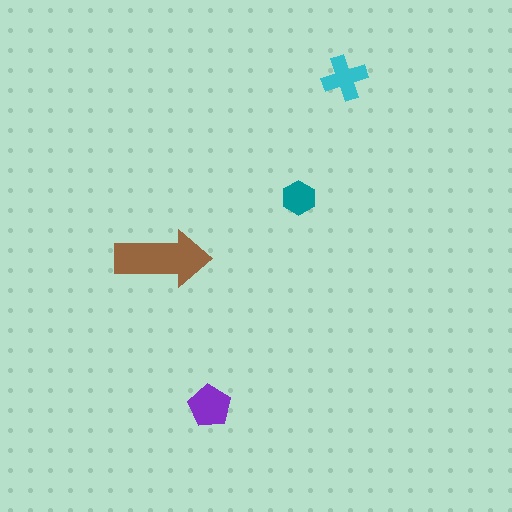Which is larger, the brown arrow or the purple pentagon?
The brown arrow.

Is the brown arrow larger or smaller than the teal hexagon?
Larger.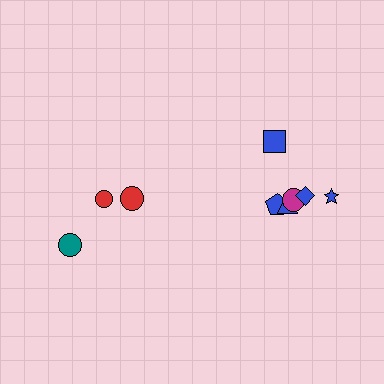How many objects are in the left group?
There are 3 objects.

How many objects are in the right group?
There are 6 objects.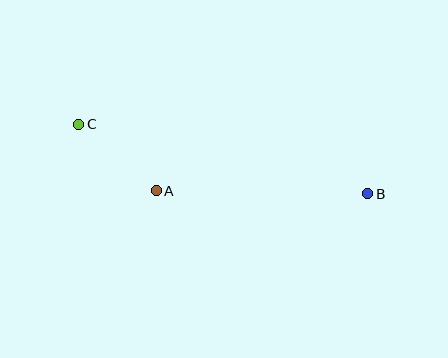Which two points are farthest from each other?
Points B and C are farthest from each other.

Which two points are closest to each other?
Points A and C are closest to each other.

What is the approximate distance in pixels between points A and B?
The distance between A and B is approximately 212 pixels.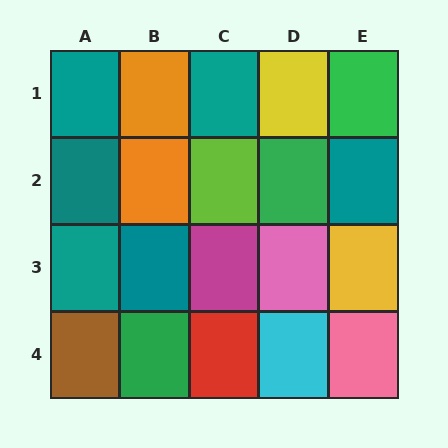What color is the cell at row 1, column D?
Yellow.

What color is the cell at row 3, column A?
Teal.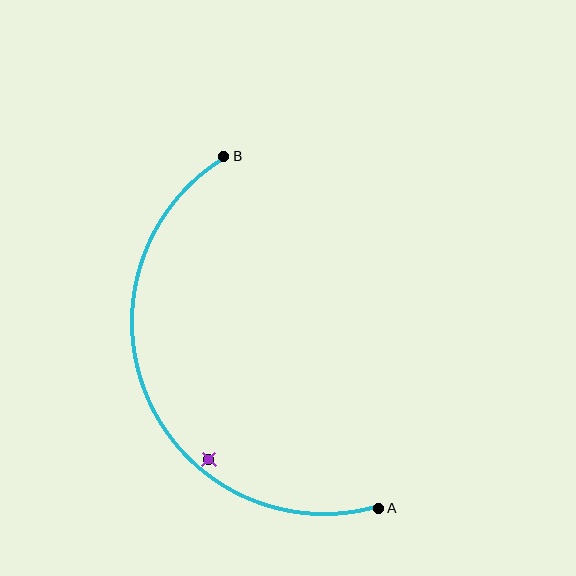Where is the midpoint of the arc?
The arc midpoint is the point on the curve farthest from the straight line joining A and B. It sits to the left of that line.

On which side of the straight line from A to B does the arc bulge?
The arc bulges to the left of the straight line connecting A and B.